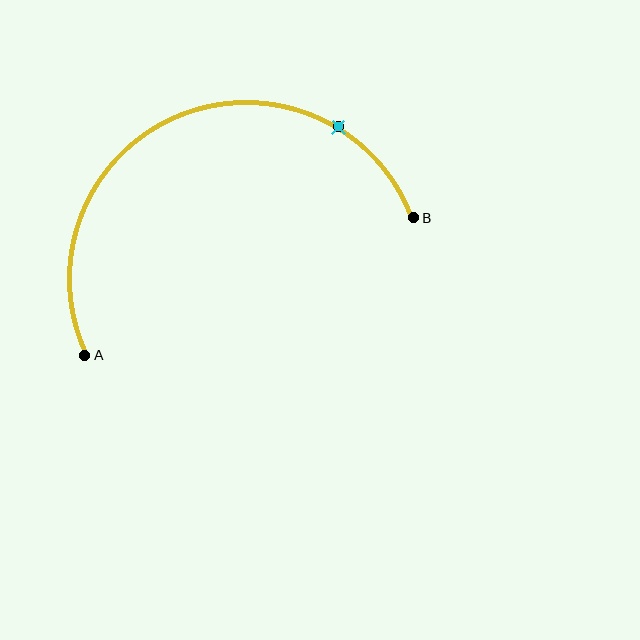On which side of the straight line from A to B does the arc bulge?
The arc bulges above the straight line connecting A and B.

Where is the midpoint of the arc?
The arc midpoint is the point on the curve farthest from the straight line joining A and B. It sits above that line.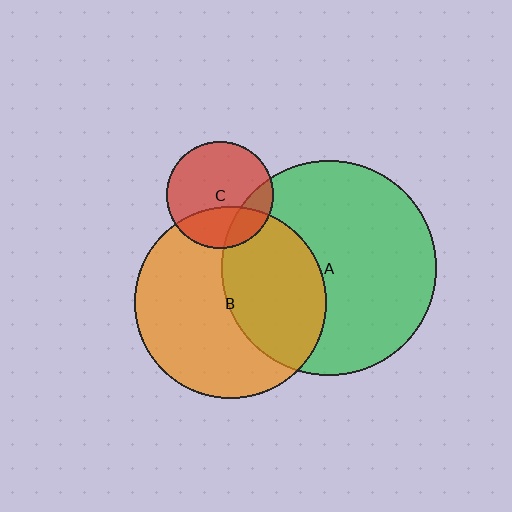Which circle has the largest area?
Circle A (green).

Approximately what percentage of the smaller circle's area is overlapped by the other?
Approximately 40%.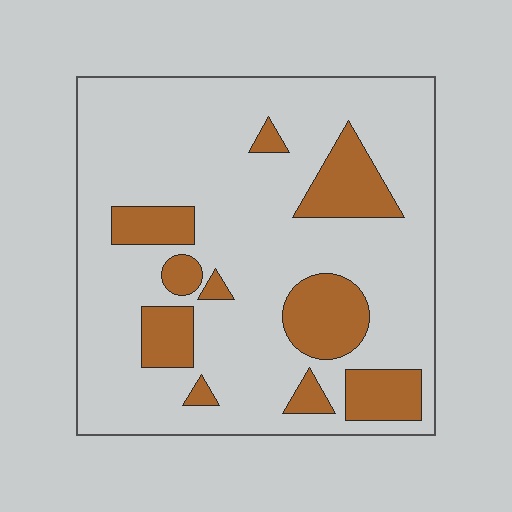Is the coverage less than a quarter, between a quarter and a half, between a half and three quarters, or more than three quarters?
Less than a quarter.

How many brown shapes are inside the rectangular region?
10.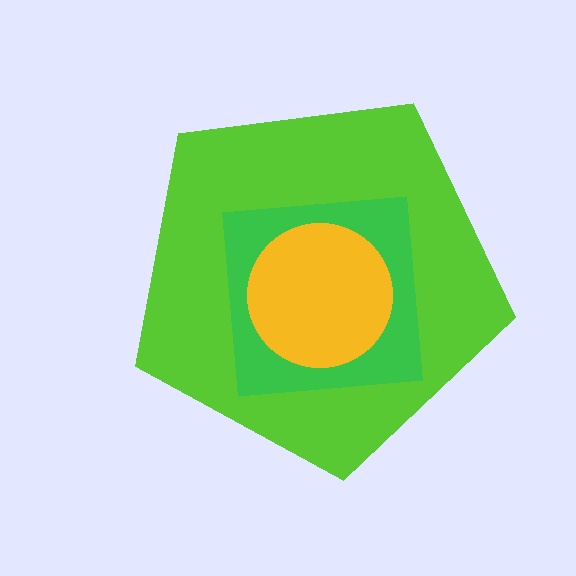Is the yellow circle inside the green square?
Yes.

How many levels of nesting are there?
3.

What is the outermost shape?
The lime pentagon.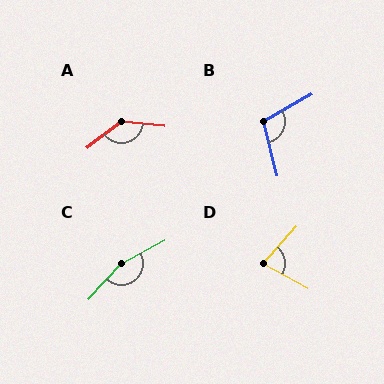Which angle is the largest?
C, at approximately 161 degrees.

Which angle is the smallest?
D, at approximately 77 degrees.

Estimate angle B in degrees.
Approximately 105 degrees.